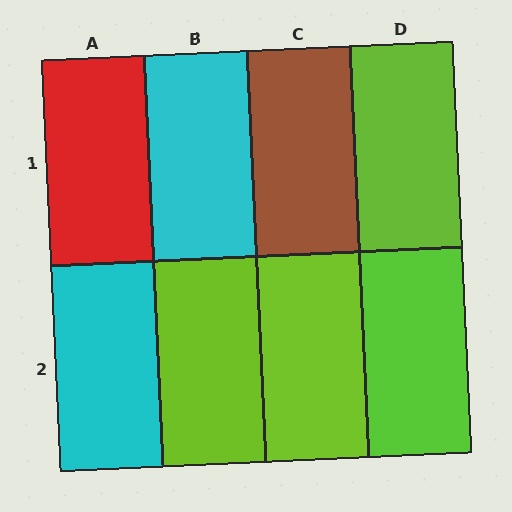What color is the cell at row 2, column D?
Lime.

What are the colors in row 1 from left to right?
Red, cyan, brown, lime.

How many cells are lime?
4 cells are lime.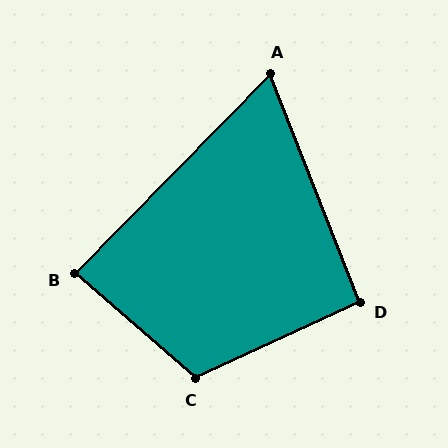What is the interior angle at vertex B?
Approximately 87 degrees (approximately right).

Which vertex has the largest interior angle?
C, at approximately 114 degrees.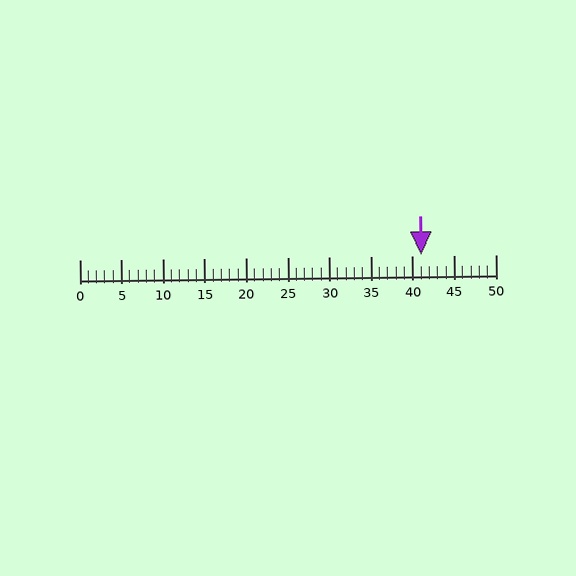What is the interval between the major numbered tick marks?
The major tick marks are spaced 5 units apart.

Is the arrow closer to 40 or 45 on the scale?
The arrow is closer to 40.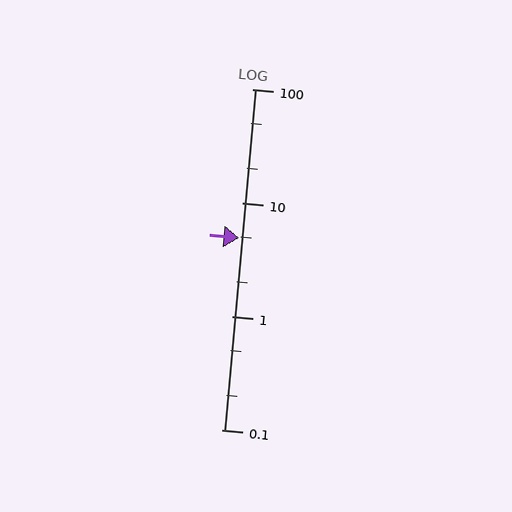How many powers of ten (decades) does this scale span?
The scale spans 3 decades, from 0.1 to 100.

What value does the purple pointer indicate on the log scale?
The pointer indicates approximately 4.9.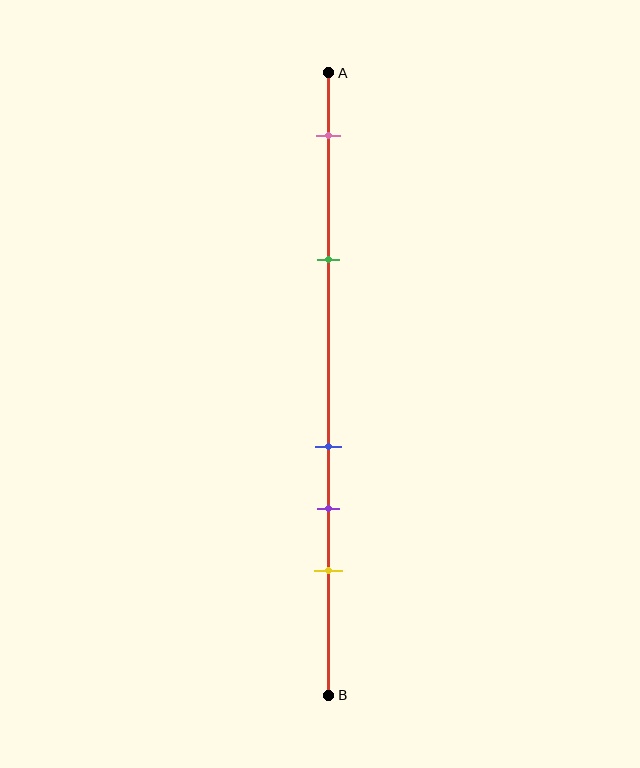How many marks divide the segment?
There are 5 marks dividing the segment.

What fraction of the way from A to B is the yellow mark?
The yellow mark is approximately 80% (0.8) of the way from A to B.